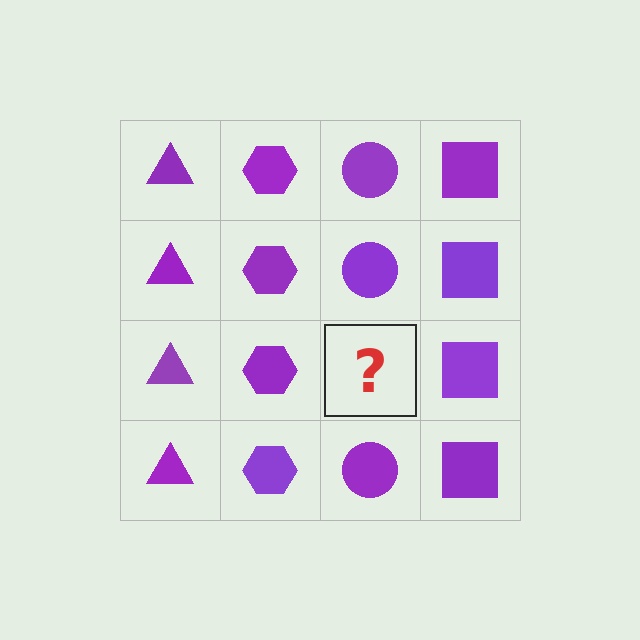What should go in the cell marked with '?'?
The missing cell should contain a purple circle.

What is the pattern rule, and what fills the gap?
The rule is that each column has a consistent shape. The gap should be filled with a purple circle.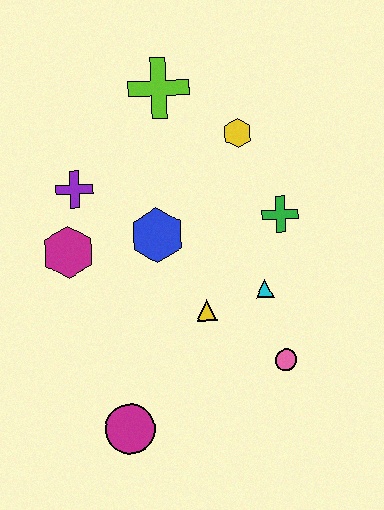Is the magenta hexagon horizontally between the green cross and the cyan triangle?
No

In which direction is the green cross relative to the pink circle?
The green cross is above the pink circle.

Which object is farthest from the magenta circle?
The lime cross is farthest from the magenta circle.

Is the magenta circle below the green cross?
Yes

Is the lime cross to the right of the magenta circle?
Yes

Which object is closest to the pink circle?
The cyan triangle is closest to the pink circle.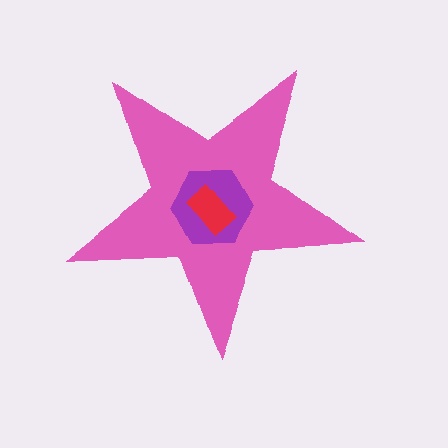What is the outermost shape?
The pink star.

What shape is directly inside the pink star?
The purple hexagon.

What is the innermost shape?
The red rectangle.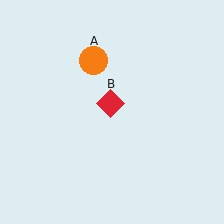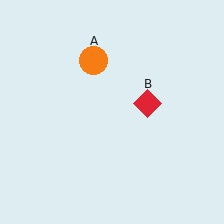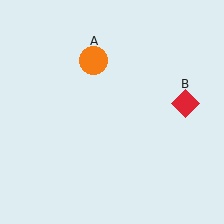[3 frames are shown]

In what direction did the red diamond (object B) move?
The red diamond (object B) moved right.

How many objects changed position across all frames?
1 object changed position: red diamond (object B).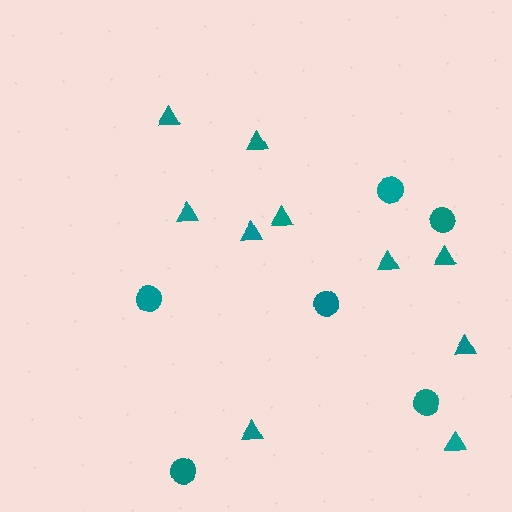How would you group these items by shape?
There are 2 groups: one group of circles (6) and one group of triangles (10).